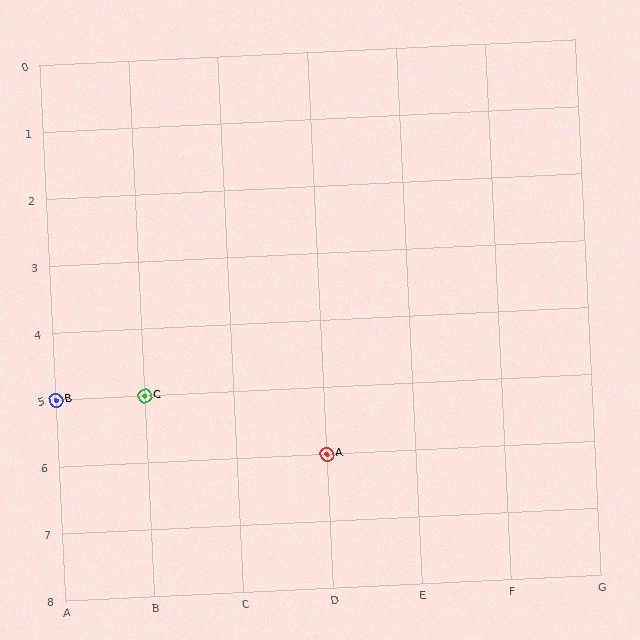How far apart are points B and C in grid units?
Points B and C are 1 column apart.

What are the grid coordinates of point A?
Point A is at grid coordinates (D, 6).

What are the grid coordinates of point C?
Point C is at grid coordinates (B, 5).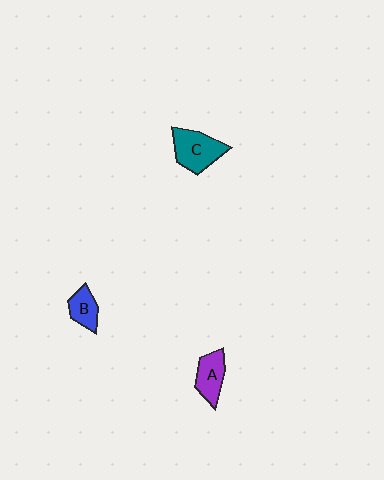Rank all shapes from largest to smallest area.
From largest to smallest: C (teal), A (purple), B (blue).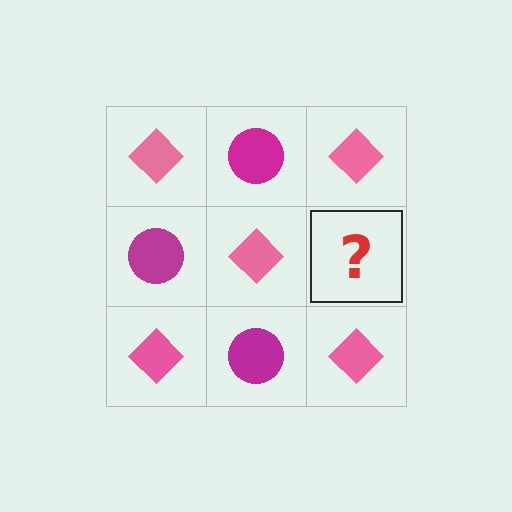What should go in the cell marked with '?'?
The missing cell should contain a magenta circle.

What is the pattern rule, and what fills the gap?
The rule is that it alternates pink diamond and magenta circle in a checkerboard pattern. The gap should be filled with a magenta circle.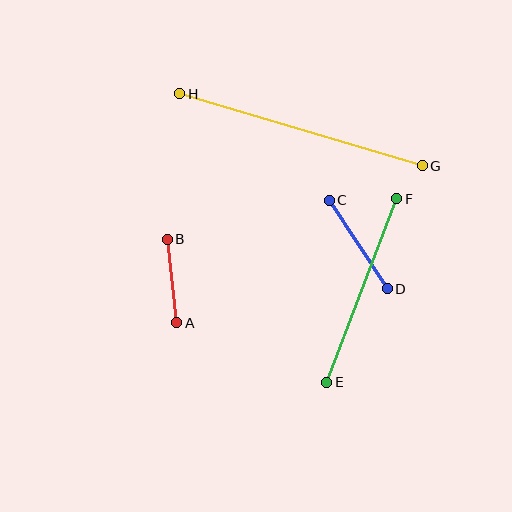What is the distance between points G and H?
The distance is approximately 253 pixels.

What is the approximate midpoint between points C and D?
The midpoint is at approximately (358, 245) pixels.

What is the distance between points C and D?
The distance is approximately 106 pixels.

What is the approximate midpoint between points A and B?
The midpoint is at approximately (172, 281) pixels.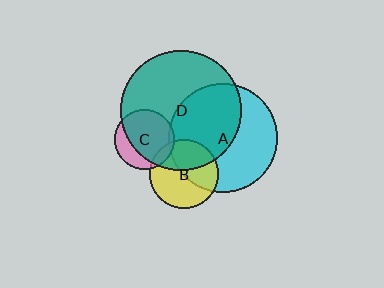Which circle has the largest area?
Circle D (teal).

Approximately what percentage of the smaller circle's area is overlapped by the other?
Approximately 40%.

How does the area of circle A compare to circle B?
Approximately 2.5 times.